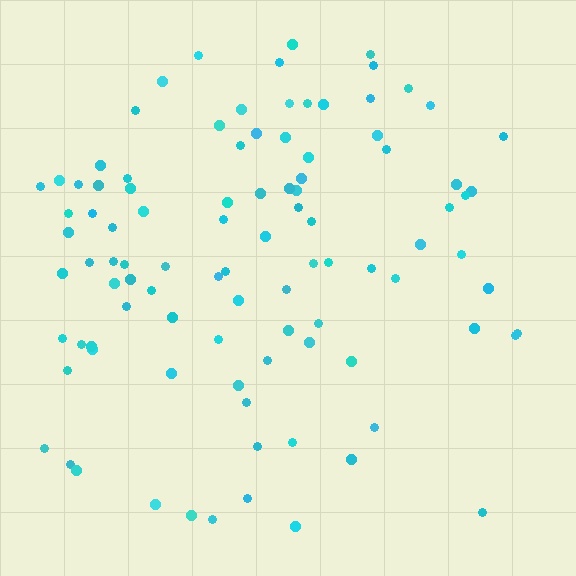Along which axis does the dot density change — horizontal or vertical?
Horizontal.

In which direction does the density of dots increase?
From right to left, with the left side densest.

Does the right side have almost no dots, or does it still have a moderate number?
Still a moderate number, just noticeably fewer than the left.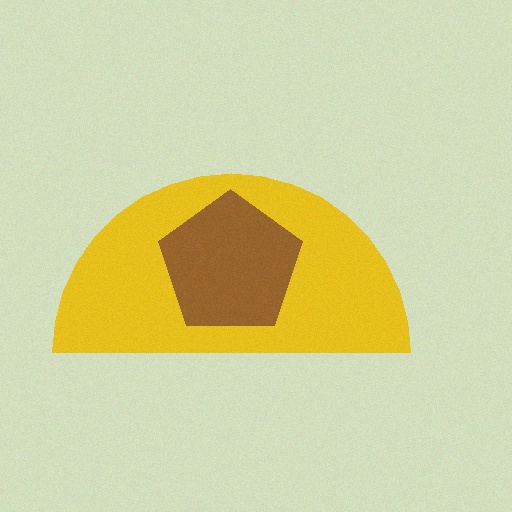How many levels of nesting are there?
2.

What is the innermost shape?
The brown pentagon.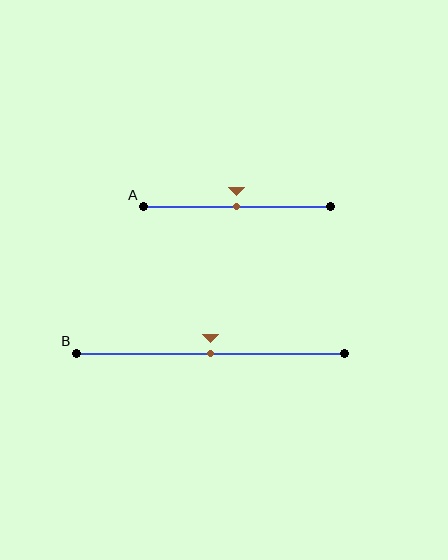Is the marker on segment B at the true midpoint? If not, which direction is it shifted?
Yes, the marker on segment B is at the true midpoint.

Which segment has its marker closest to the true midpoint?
Segment A has its marker closest to the true midpoint.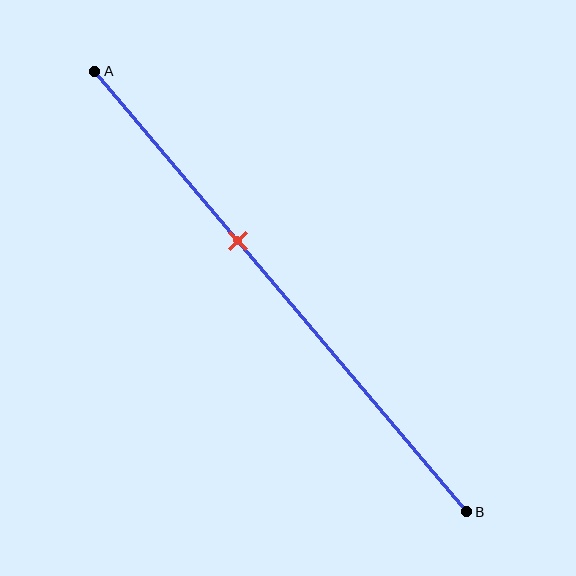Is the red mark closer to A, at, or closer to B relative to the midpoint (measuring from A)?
The red mark is closer to point A than the midpoint of segment AB.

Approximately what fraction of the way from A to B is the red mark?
The red mark is approximately 40% of the way from A to B.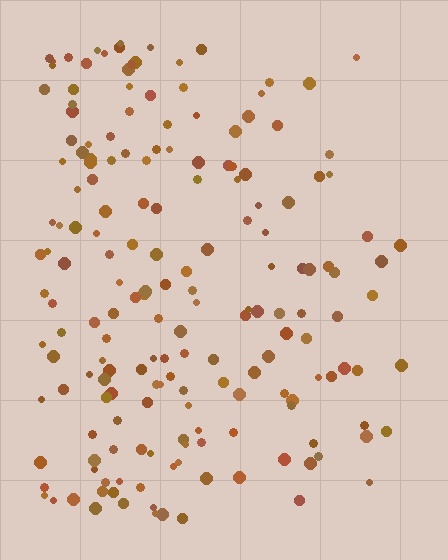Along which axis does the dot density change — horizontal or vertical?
Horizontal.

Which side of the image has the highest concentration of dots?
The left.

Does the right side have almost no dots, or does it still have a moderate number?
Still a moderate number, just noticeably fewer than the left.